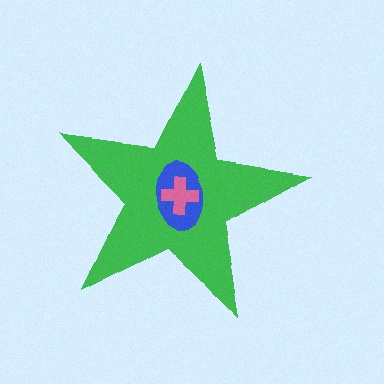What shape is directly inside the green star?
The blue ellipse.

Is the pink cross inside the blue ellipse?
Yes.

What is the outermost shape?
The green star.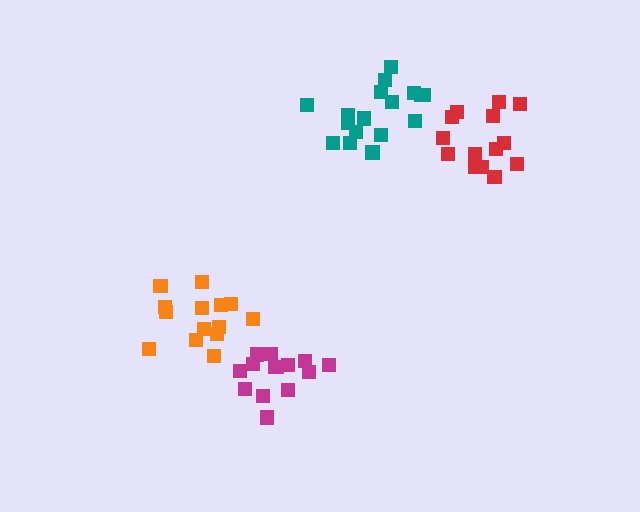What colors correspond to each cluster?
The clusters are colored: teal, magenta, red, orange.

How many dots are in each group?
Group 1: 17 dots, Group 2: 15 dots, Group 3: 14 dots, Group 4: 14 dots (60 total).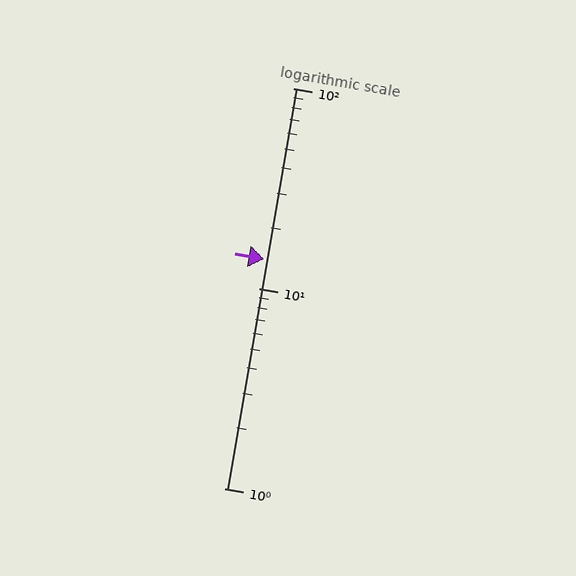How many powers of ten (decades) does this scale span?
The scale spans 2 decades, from 1 to 100.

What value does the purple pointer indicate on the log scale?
The pointer indicates approximately 14.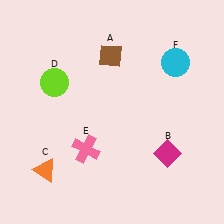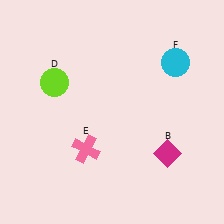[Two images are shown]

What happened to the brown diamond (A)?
The brown diamond (A) was removed in Image 2. It was in the top-left area of Image 1.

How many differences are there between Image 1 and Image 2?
There are 2 differences between the two images.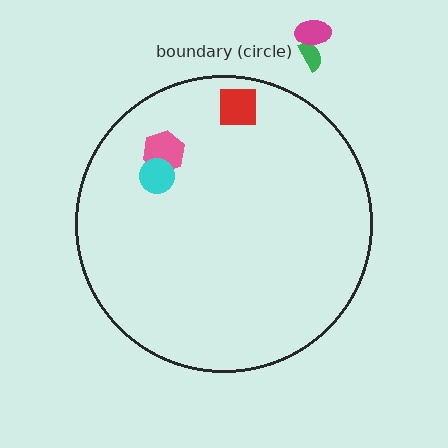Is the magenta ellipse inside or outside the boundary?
Outside.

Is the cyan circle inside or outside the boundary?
Inside.